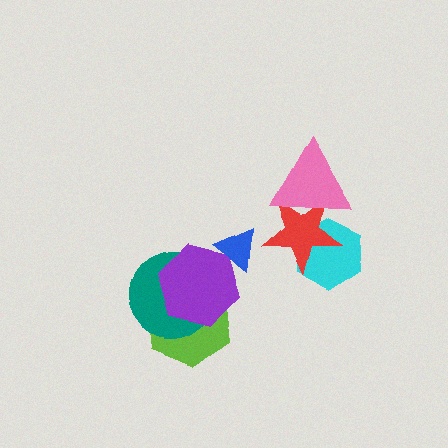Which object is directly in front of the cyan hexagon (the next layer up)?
The red star is directly in front of the cyan hexagon.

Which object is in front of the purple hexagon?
The blue triangle is in front of the purple hexagon.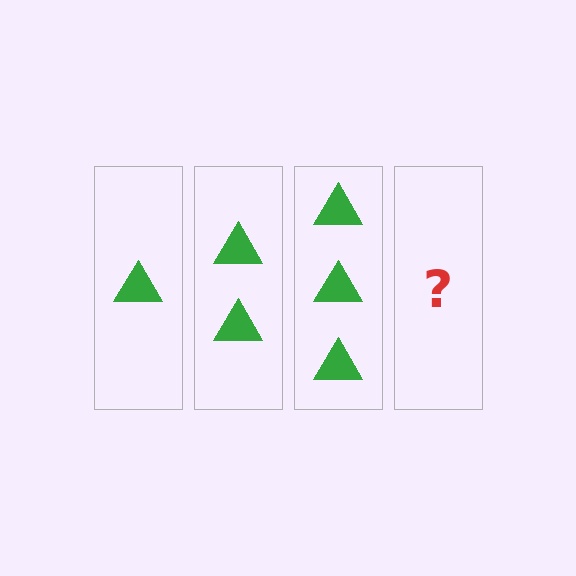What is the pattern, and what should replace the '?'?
The pattern is that each step adds one more triangle. The '?' should be 4 triangles.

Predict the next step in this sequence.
The next step is 4 triangles.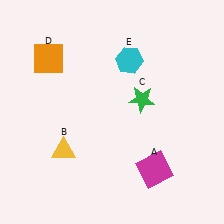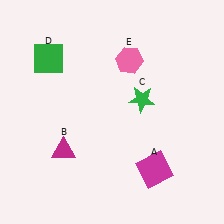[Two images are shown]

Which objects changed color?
B changed from yellow to magenta. D changed from orange to green. E changed from cyan to pink.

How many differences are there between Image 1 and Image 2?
There are 3 differences between the two images.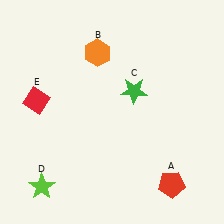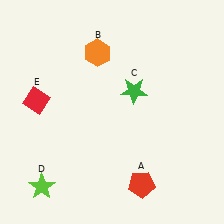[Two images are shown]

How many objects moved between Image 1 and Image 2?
1 object moved between the two images.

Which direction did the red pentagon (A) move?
The red pentagon (A) moved left.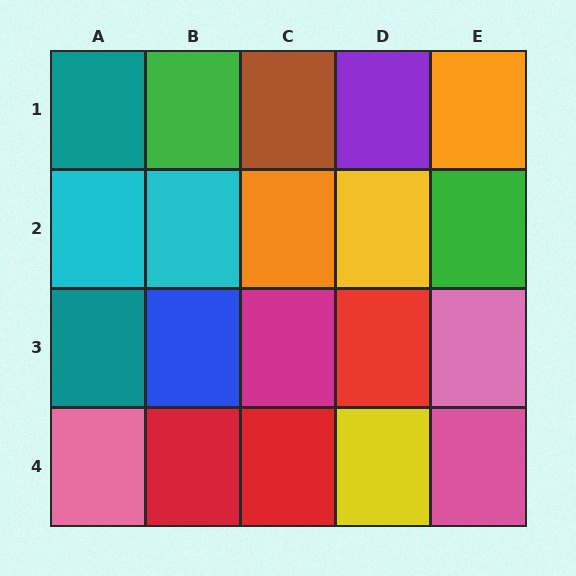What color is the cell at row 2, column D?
Yellow.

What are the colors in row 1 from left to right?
Teal, green, brown, purple, orange.